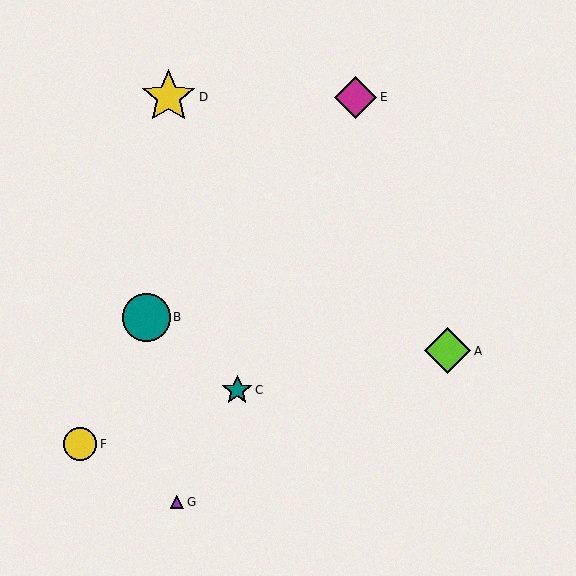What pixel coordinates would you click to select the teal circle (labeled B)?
Click at (146, 317) to select the teal circle B.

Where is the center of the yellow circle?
The center of the yellow circle is at (80, 444).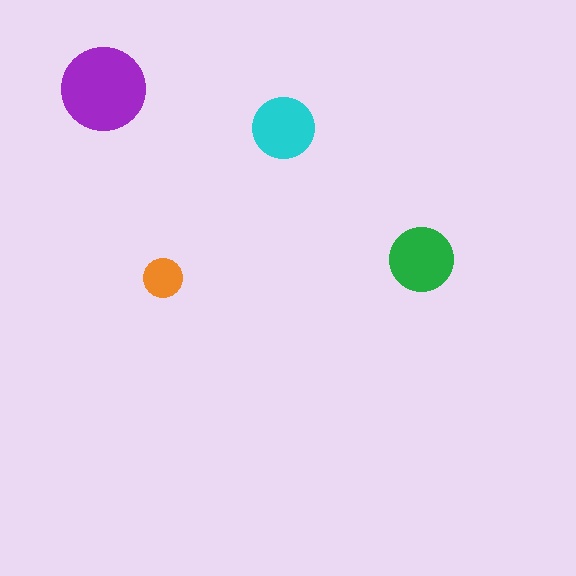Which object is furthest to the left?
The purple circle is leftmost.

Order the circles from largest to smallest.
the purple one, the green one, the cyan one, the orange one.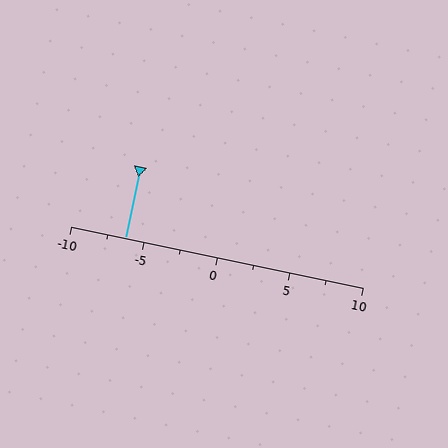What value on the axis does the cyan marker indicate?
The marker indicates approximately -6.2.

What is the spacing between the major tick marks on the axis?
The major ticks are spaced 5 apart.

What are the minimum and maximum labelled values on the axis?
The axis runs from -10 to 10.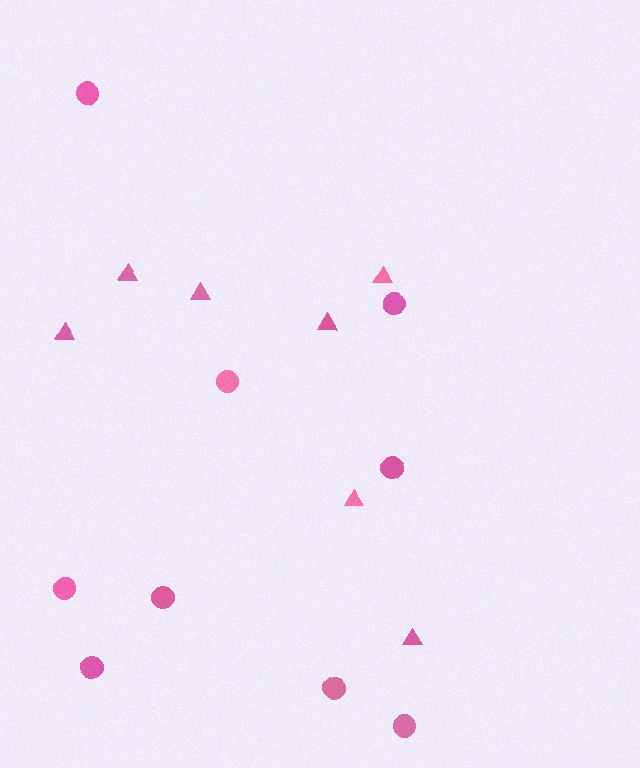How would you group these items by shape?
There are 2 groups: one group of circles (9) and one group of triangles (7).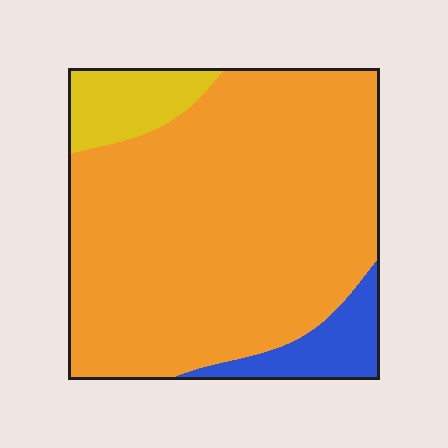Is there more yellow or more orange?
Orange.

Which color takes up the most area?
Orange, at roughly 80%.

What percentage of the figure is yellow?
Yellow takes up less than a quarter of the figure.